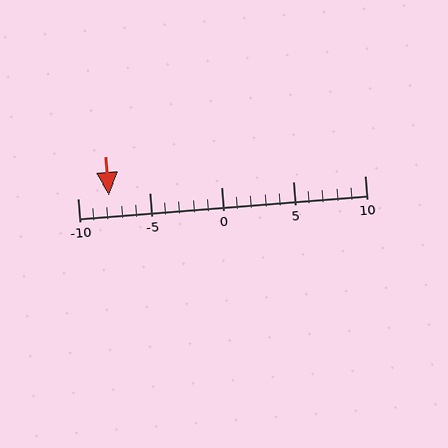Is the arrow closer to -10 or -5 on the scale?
The arrow is closer to -10.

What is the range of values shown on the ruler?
The ruler shows values from -10 to 10.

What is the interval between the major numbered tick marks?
The major tick marks are spaced 5 units apart.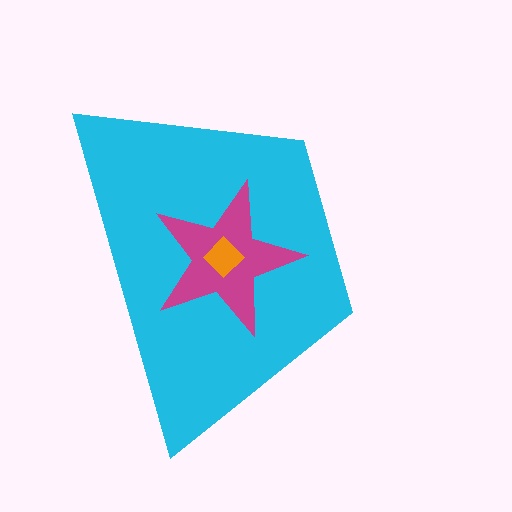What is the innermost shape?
The orange diamond.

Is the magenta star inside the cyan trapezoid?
Yes.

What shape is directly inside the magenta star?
The orange diamond.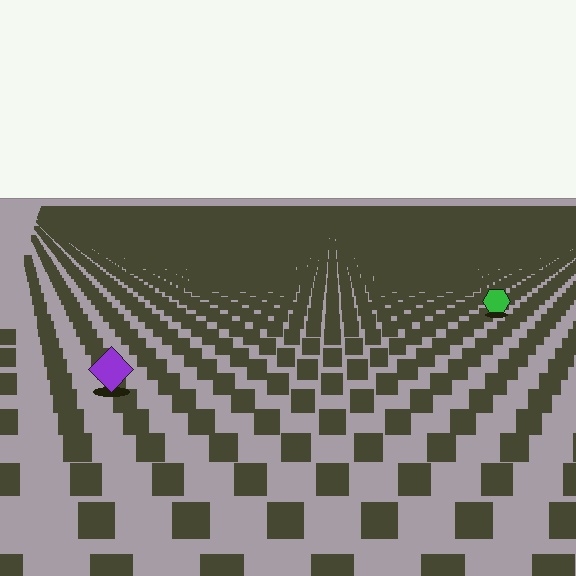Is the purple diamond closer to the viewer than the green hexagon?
Yes. The purple diamond is closer — you can tell from the texture gradient: the ground texture is coarser near it.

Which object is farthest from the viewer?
The green hexagon is farthest from the viewer. It appears smaller and the ground texture around it is denser.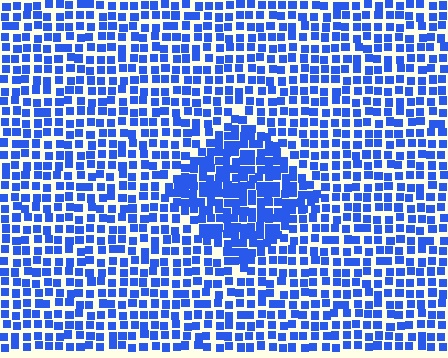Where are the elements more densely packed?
The elements are more densely packed inside the diamond boundary.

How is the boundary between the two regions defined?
The boundary is defined by a change in element density (approximately 1.7x ratio). All elements are the same color, size, and shape.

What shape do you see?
I see a diamond.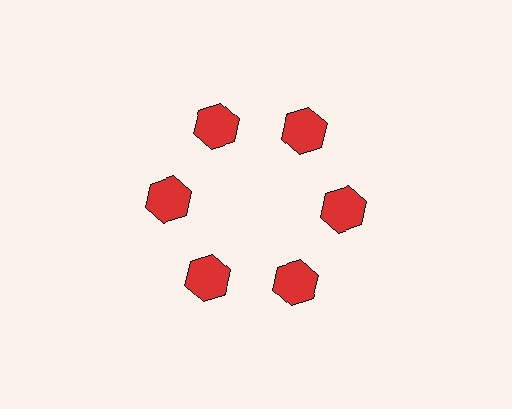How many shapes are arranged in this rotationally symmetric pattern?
There are 6 shapes, arranged in 6 groups of 1.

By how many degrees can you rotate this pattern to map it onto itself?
The pattern maps onto itself every 60 degrees of rotation.